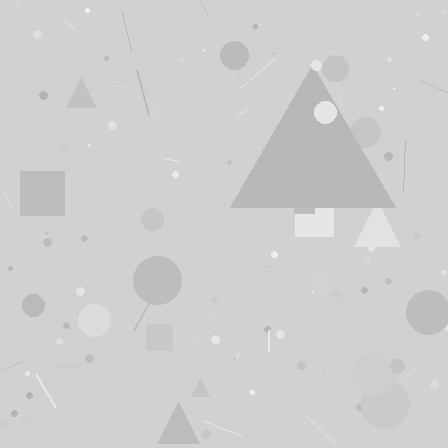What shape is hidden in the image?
A triangle is hidden in the image.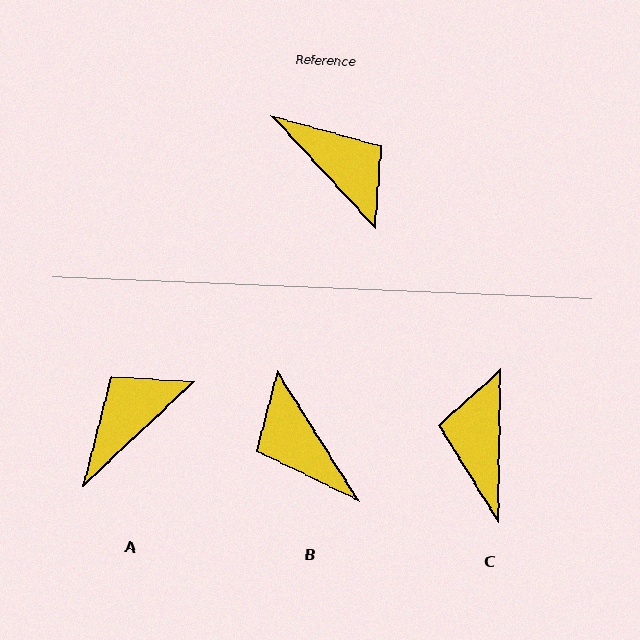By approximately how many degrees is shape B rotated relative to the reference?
Approximately 169 degrees counter-clockwise.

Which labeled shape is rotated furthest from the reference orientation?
B, about 169 degrees away.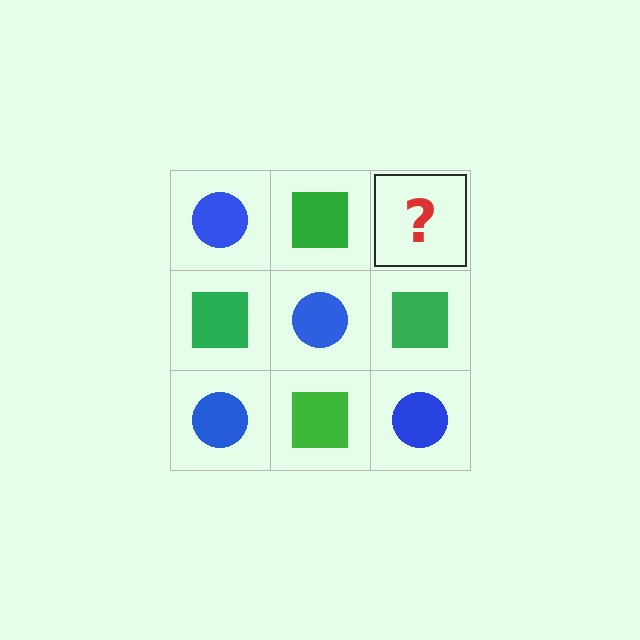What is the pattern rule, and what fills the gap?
The rule is that it alternates blue circle and green square in a checkerboard pattern. The gap should be filled with a blue circle.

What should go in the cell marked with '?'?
The missing cell should contain a blue circle.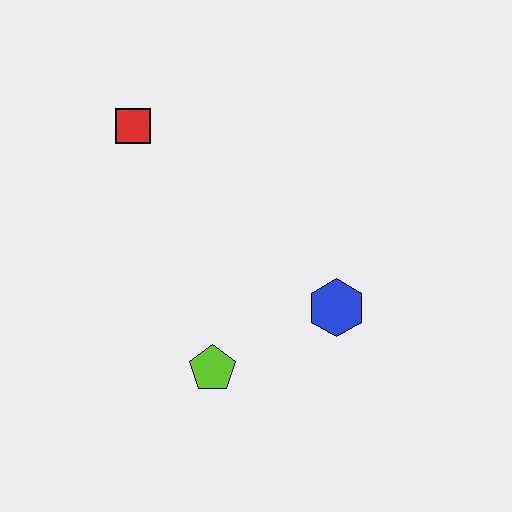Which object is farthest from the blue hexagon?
The red square is farthest from the blue hexagon.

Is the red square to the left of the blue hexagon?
Yes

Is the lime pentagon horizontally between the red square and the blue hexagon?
Yes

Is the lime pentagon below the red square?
Yes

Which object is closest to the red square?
The lime pentagon is closest to the red square.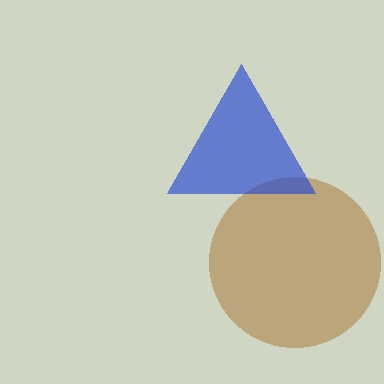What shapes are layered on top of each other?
The layered shapes are: a brown circle, a blue triangle.